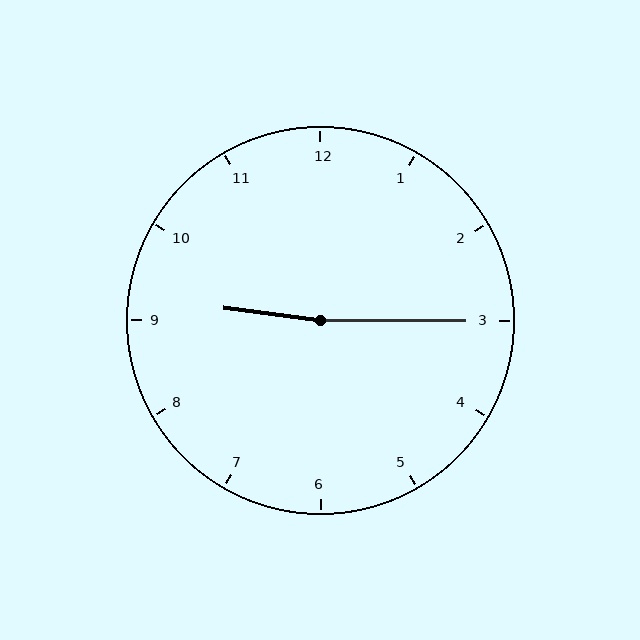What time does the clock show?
9:15.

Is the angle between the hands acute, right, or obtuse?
It is obtuse.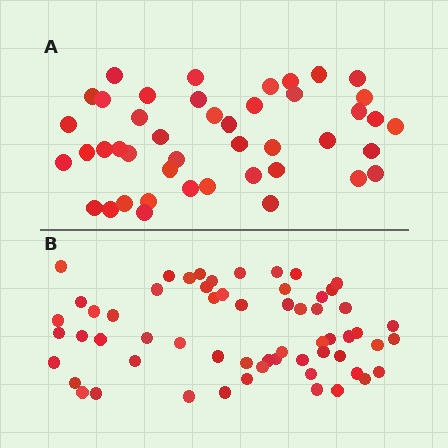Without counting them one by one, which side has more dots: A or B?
Region B (the bottom region) has more dots.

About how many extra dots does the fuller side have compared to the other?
Region B has approximately 15 more dots than region A.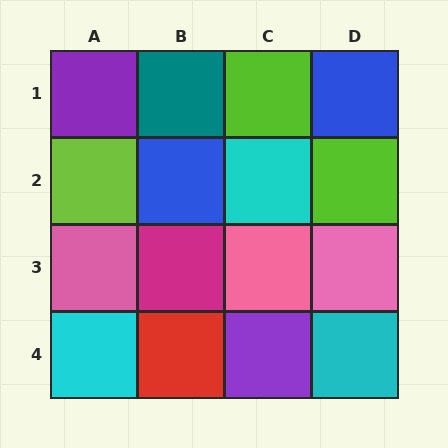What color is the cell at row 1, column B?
Teal.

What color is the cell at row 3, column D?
Pink.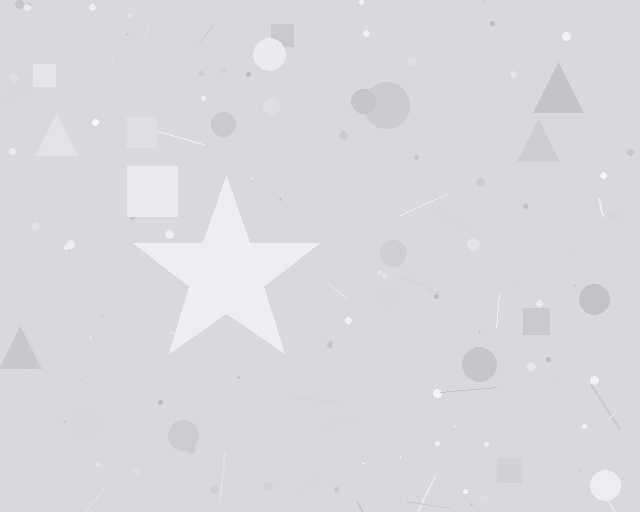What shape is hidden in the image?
A star is hidden in the image.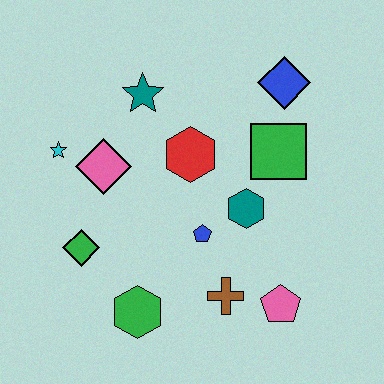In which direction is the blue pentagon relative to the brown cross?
The blue pentagon is above the brown cross.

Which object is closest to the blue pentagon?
The teal hexagon is closest to the blue pentagon.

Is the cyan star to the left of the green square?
Yes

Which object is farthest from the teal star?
The pink pentagon is farthest from the teal star.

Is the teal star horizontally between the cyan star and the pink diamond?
No